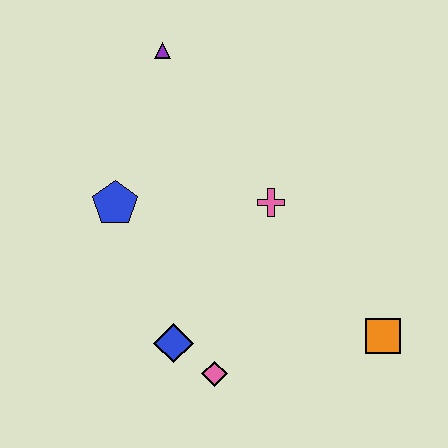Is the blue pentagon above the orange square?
Yes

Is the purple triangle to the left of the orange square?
Yes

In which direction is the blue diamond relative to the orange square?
The blue diamond is to the left of the orange square.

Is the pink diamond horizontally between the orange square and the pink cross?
No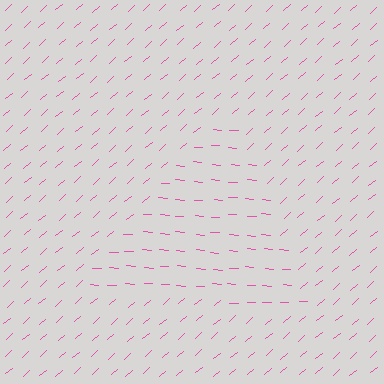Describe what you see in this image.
The image is filled with small pink line segments. A triangle region in the image has lines oriented differently from the surrounding lines, creating a visible texture boundary.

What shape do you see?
I see a triangle.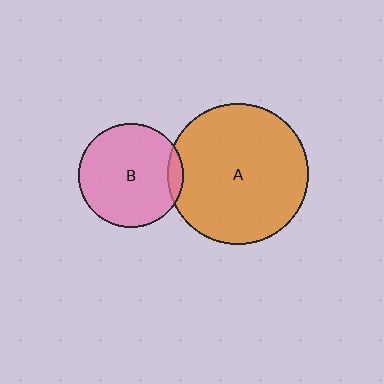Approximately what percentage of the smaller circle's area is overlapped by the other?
Approximately 10%.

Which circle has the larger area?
Circle A (orange).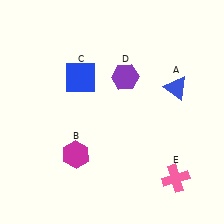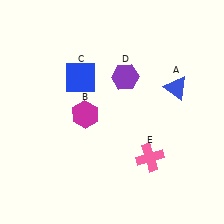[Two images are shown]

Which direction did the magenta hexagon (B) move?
The magenta hexagon (B) moved up.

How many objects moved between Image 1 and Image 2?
2 objects moved between the two images.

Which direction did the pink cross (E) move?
The pink cross (E) moved left.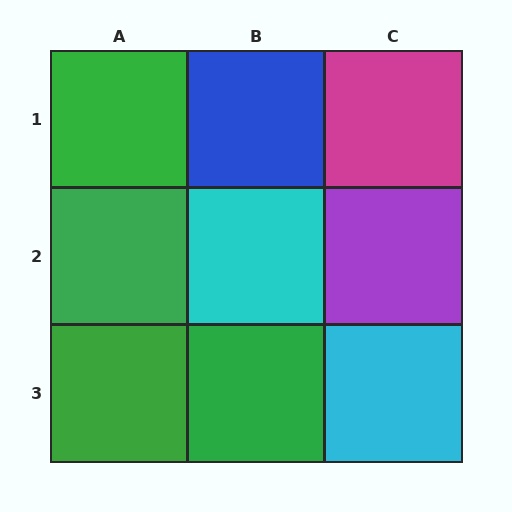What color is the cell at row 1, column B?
Blue.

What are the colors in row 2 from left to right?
Green, cyan, purple.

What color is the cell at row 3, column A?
Green.